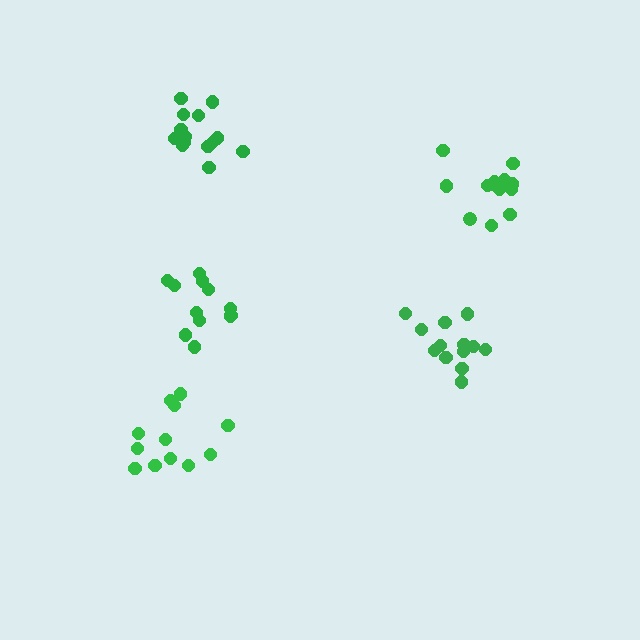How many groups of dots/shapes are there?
There are 5 groups.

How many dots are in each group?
Group 1: 13 dots, Group 2: 12 dots, Group 3: 12 dots, Group 4: 14 dots, Group 5: 14 dots (65 total).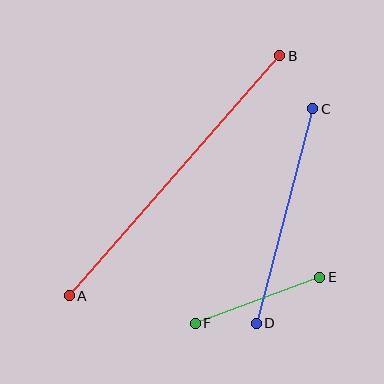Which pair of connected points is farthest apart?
Points A and B are farthest apart.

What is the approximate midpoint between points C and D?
The midpoint is at approximately (284, 216) pixels.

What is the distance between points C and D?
The distance is approximately 222 pixels.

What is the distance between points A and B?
The distance is approximately 319 pixels.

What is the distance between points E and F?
The distance is approximately 133 pixels.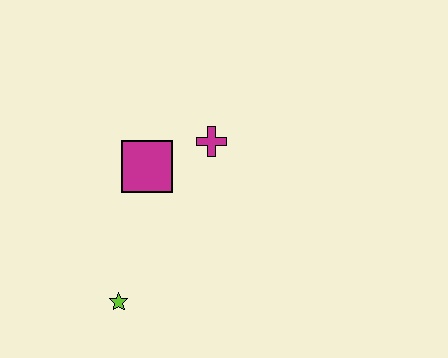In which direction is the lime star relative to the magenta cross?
The lime star is below the magenta cross.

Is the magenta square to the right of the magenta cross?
No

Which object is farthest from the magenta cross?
The lime star is farthest from the magenta cross.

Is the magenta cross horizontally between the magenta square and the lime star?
No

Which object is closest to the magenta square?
The magenta cross is closest to the magenta square.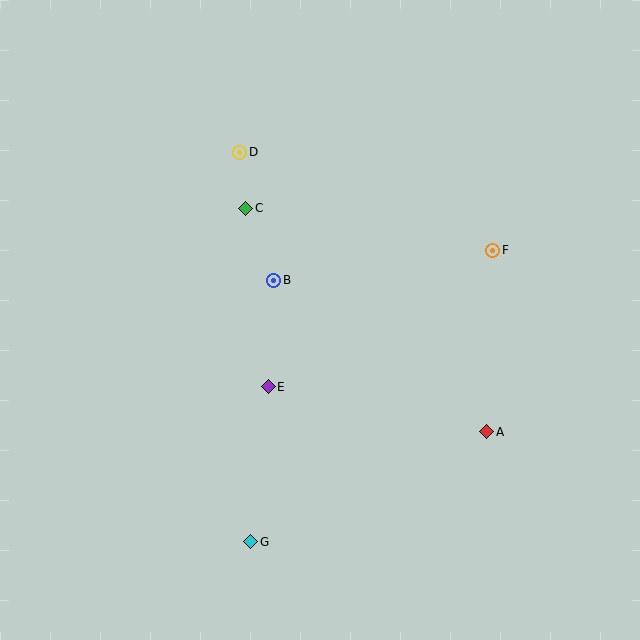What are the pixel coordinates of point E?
Point E is at (268, 387).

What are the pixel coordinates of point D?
Point D is at (240, 152).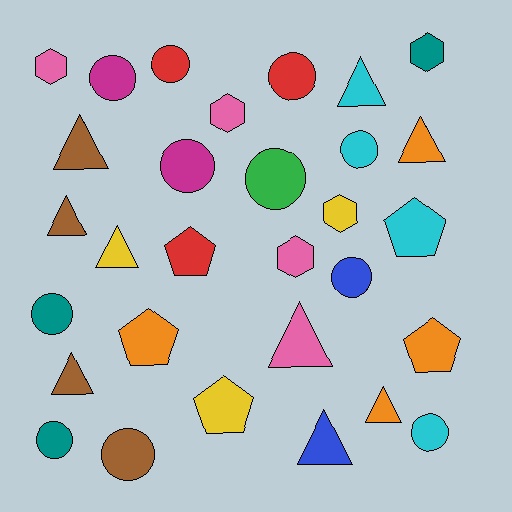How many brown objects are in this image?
There are 4 brown objects.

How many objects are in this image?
There are 30 objects.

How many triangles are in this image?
There are 9 triangles.